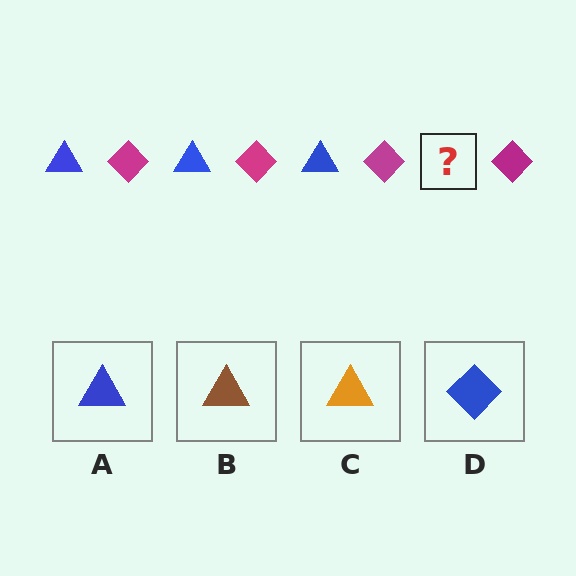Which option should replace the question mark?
Option A.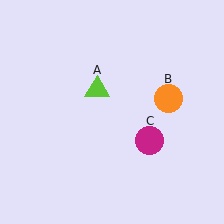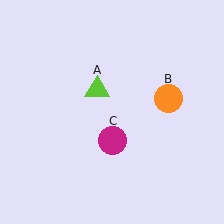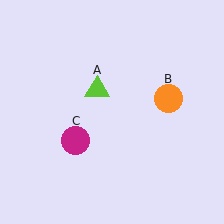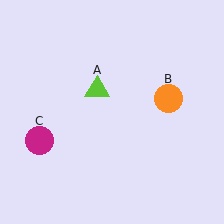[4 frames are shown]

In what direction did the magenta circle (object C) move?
The magenta circle (object C) moved left.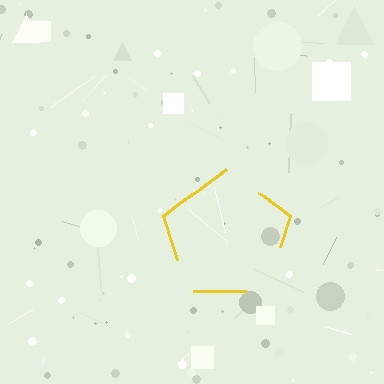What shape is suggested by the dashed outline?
The dashed outline suggests a pentagon.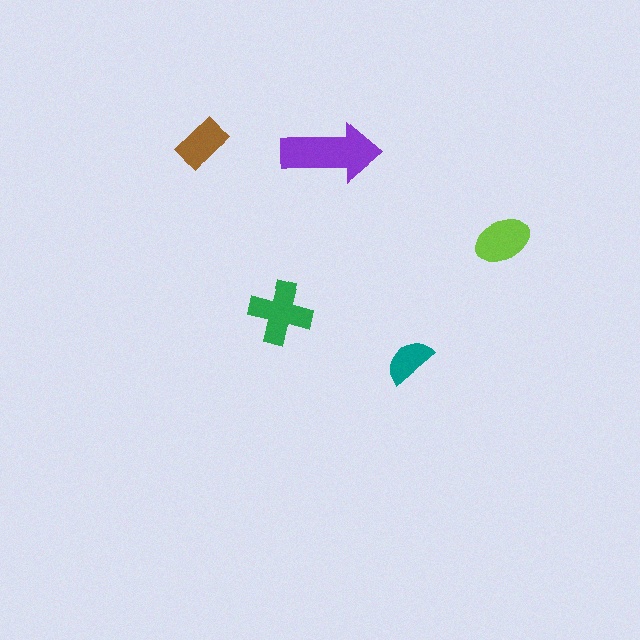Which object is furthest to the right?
The lime ellipse is rightmost.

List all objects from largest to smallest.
The purple arrow, the green cross, the lime ellipse, the brown rectangle, the teal semicircle.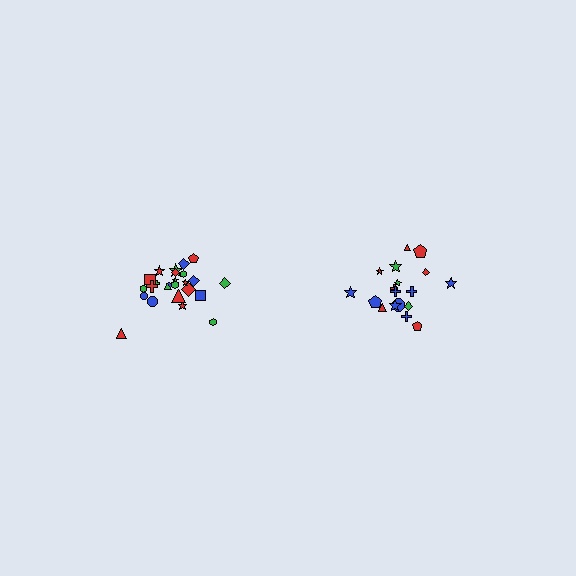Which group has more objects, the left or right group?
The left group.